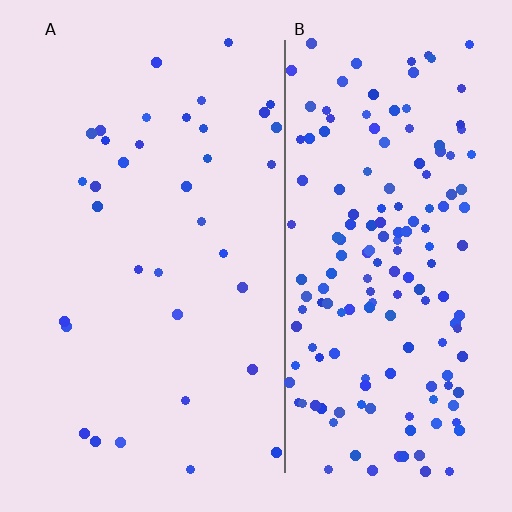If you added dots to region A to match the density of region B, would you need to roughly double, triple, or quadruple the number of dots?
Approximately quadruple.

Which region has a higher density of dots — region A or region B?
B (the right).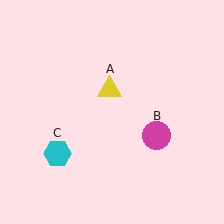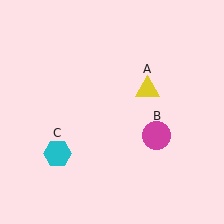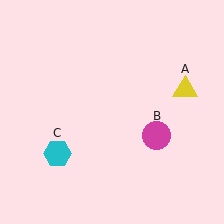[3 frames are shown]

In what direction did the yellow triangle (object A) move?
The yellow triangle (object A) moved right.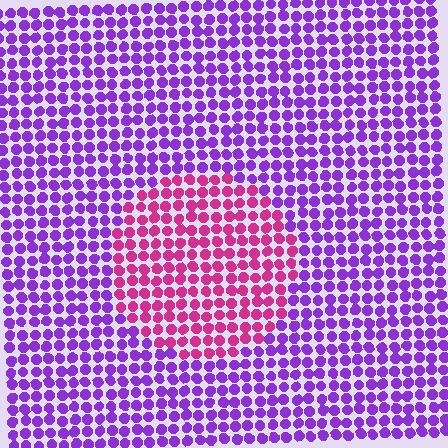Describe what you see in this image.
The image is filled with small purple elements in a uniform arrangement. A circle-shaped region is visible where the elements are tinted to a slightly different hue, forming a subtle color boundary.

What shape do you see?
I see a circle.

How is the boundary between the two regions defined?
The boundary is defined purely by a slight shift in hue (about 50 degrees). Spacing, size, and orientation are identical on both sides.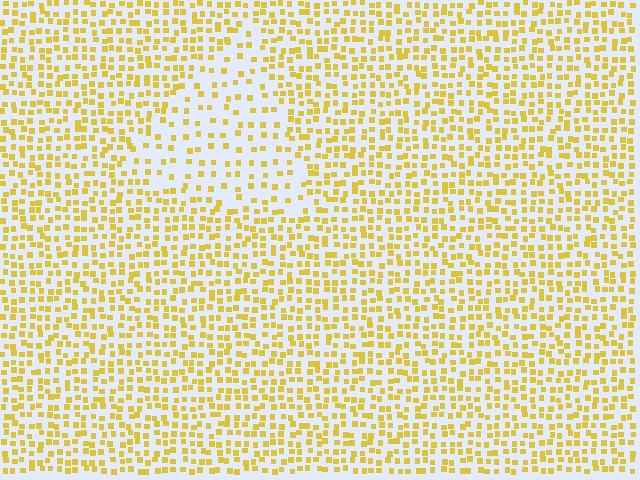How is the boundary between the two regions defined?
The boundary is defined by a change in element density (approximately 2.1x ratio). All elements are the same color, size, and shape.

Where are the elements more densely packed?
The elements are more densely packed outside the triangle boundary.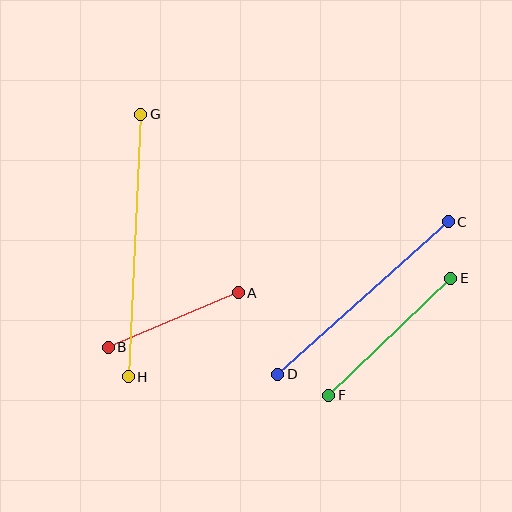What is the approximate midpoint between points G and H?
The midpoint is at approximately (134, 246) pixels.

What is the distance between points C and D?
The distance is approximately 229 pixels.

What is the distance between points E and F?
The distance is approximately 169 pixels.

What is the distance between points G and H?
The distance is approximately 263 pixels.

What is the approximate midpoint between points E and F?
The midpoint is at approximately (390, 337) pixels.